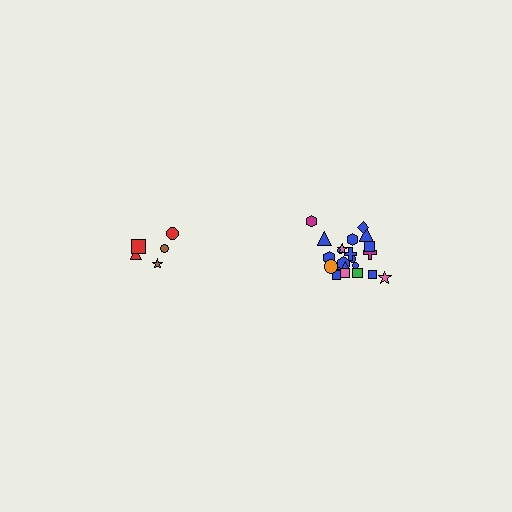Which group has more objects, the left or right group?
The right group.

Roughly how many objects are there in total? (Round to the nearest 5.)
Roughly 25 objects in total.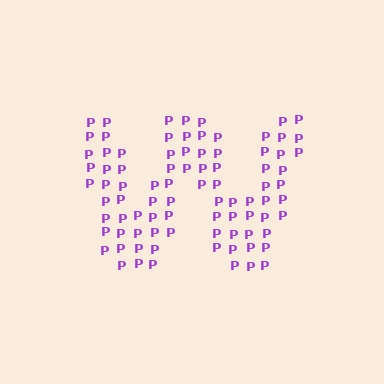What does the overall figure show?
The overall figure shows the letter W.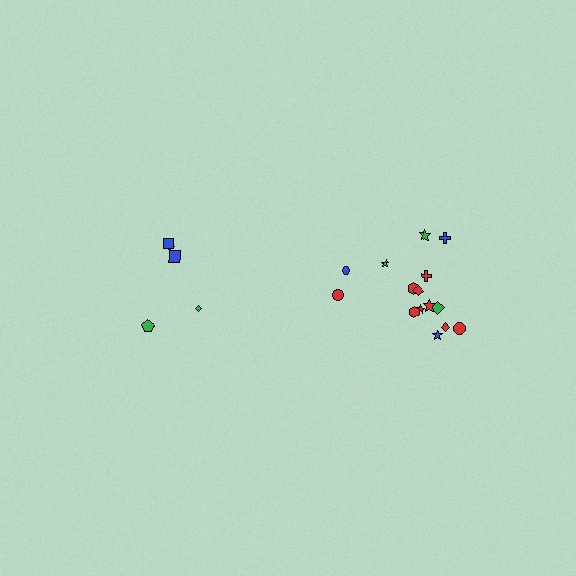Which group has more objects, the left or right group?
The right group.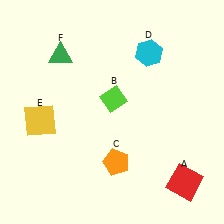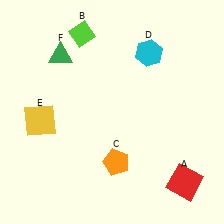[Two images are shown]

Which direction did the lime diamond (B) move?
The lime diamond (B) moved up.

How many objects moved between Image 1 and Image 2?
1 object moved between the two images.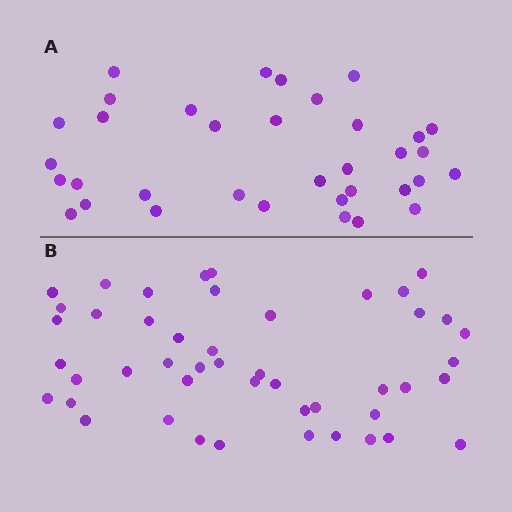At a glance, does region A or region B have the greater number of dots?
Region B (the bottom region) has more dots.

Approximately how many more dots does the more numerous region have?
Region B has roughly 12 or so more dots than region A.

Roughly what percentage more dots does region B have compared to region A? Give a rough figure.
About 35% more.